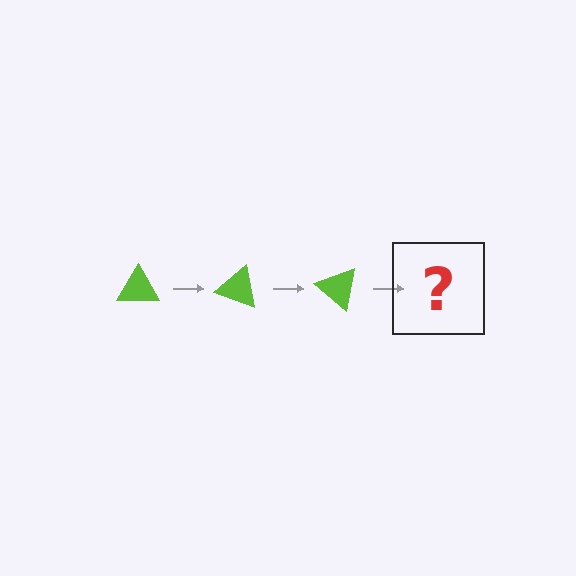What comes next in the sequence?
The next element should be a lime triangle rotated 60 degrees.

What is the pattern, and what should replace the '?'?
The pattern is that the triangle rotates 20 degrees each step. The '?' should be a lime triangle rotated 60 degrees.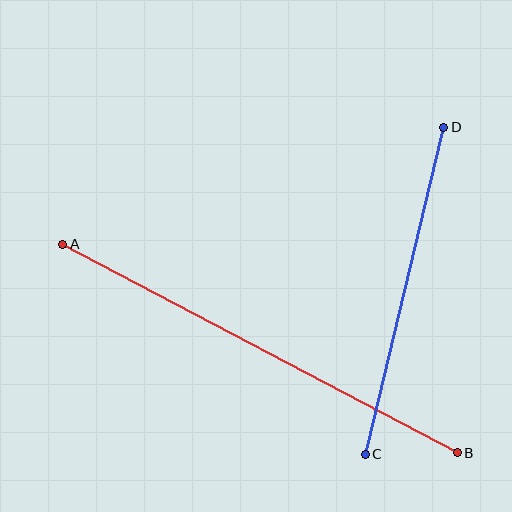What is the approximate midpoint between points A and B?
The midpoint is at approximately (260, 349) pixels.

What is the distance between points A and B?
The distance is approximately 446 pixels.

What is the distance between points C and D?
The distance is approximately 337 pixels.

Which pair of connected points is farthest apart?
Points A and B are farthest apart.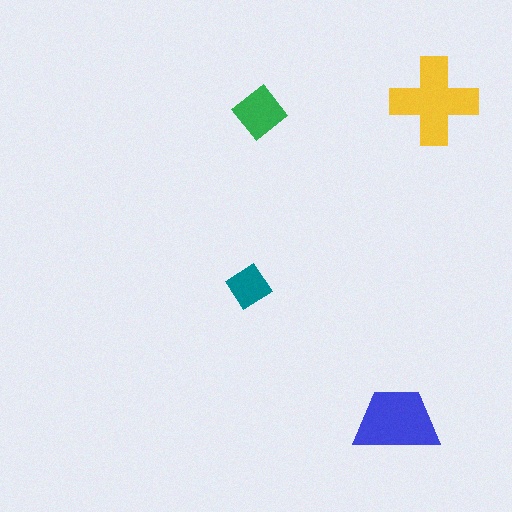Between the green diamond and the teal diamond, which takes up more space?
The green diamond.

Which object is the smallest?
The teal diamond.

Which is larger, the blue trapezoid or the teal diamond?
The blue trapezoid.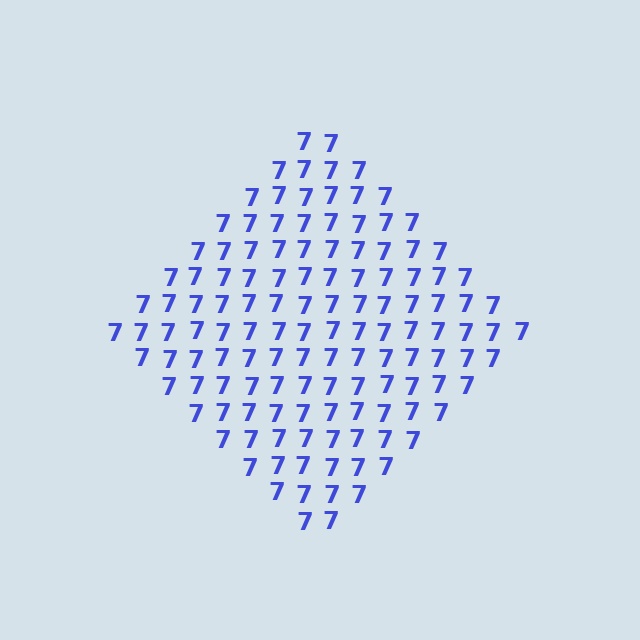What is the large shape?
The large shape is a diamond.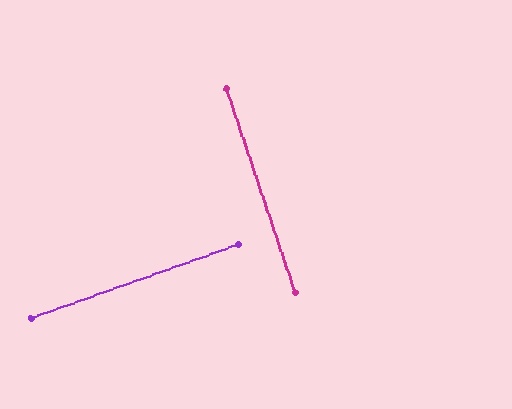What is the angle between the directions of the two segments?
Approximately 89 degrees.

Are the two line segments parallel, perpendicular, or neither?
Perpendicular — they meet at approximately 89°.